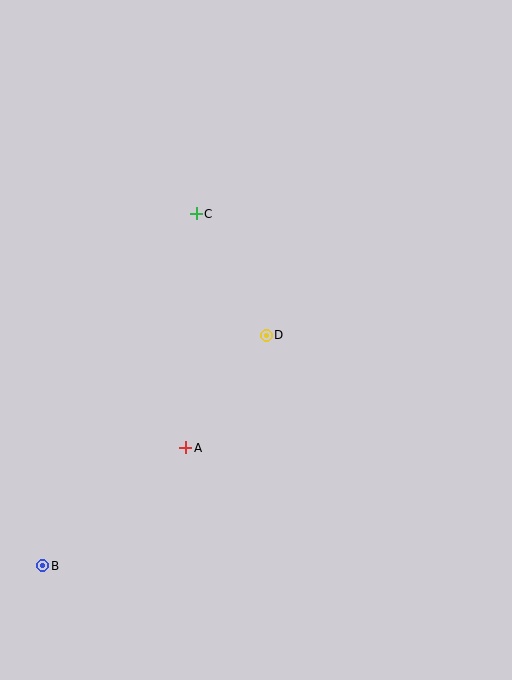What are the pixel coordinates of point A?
Point A is at (185, 448).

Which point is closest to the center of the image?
Point D at (266, 335) is closest to the center.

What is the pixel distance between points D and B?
The distance between D and B is 321 pixels.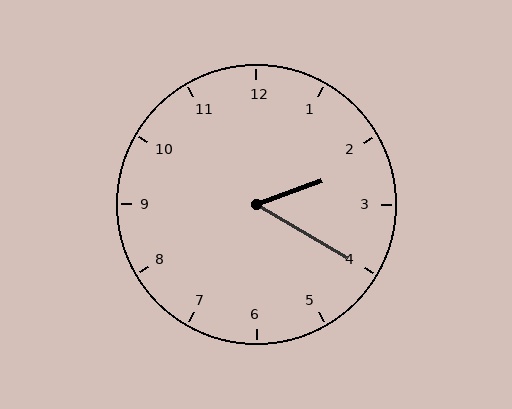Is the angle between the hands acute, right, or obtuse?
It is acute.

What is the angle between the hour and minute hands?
Approximately 50 degrees.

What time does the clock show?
2:20.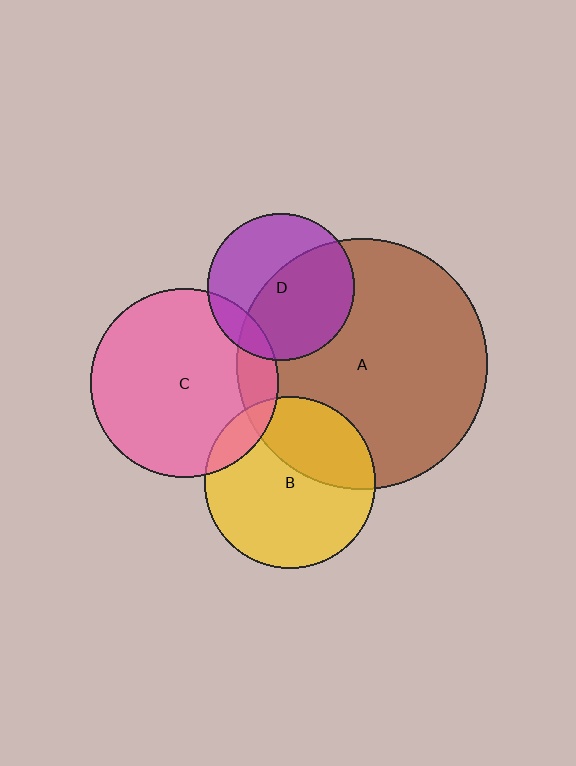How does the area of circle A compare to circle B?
Approximately 2.2 times.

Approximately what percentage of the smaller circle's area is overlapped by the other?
Approximately 35%.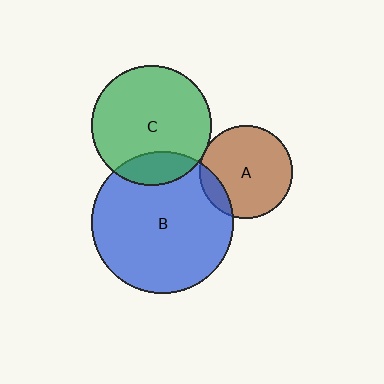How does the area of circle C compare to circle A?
Approximately 1.6 times.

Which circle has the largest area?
Circle B (blue).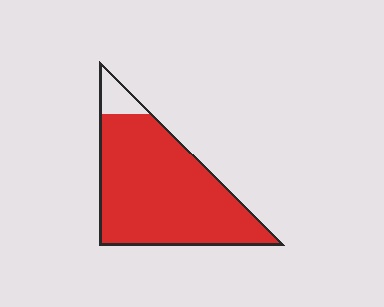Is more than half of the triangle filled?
Yes.